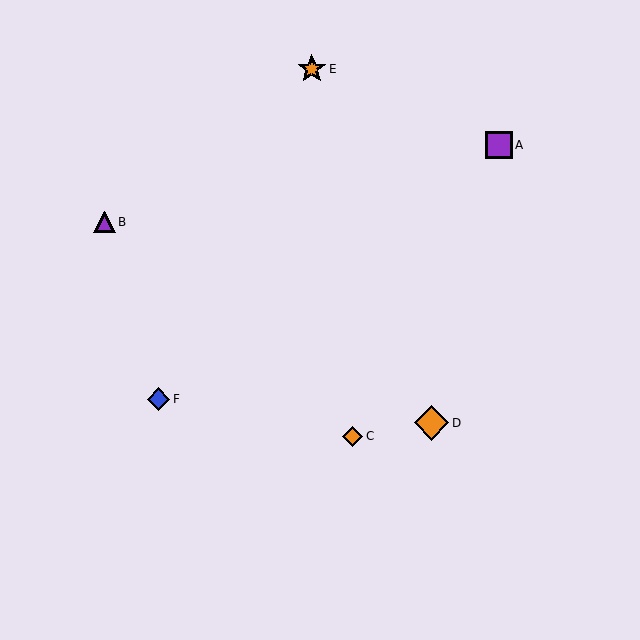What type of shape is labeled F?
Shape F is a blue diamond.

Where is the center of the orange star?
The center of the orange star is at (312, 69).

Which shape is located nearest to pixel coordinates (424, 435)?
The orange diamond (labeled D) at (431, 423) is nearest to that location.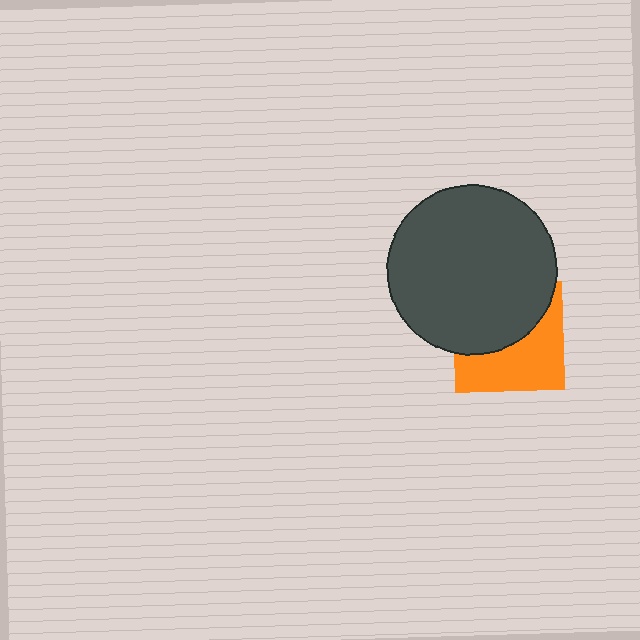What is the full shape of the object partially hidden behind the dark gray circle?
The partially hidden object is an orange square.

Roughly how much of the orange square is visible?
About half of it is visible (roughly 50%).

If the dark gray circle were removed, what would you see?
You would see the complete orange square.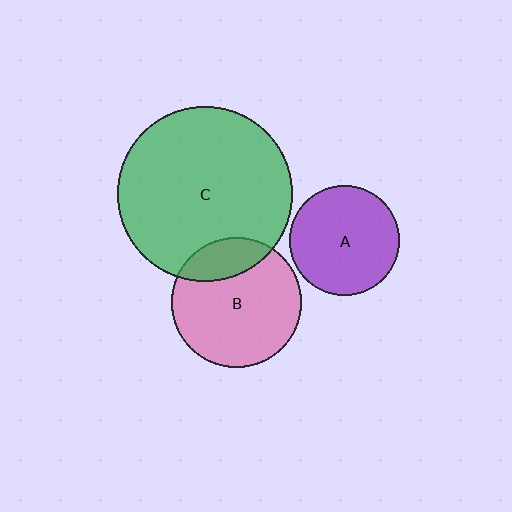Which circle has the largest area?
Circle C (green).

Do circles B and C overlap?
Yes.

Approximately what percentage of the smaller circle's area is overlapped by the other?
Approximately 20%.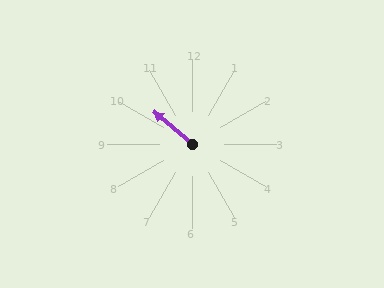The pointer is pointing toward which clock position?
Roughly 10 o'clock.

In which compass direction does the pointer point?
Northwest.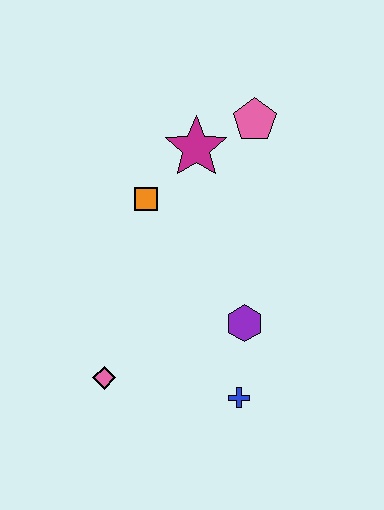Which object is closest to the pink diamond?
The blue cross is closest to the pink diamond.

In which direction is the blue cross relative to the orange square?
The blue cross is below the orange square.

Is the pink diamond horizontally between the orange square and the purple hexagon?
No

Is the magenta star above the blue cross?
Yes